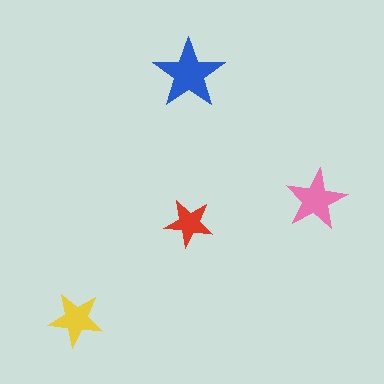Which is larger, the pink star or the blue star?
The blue one.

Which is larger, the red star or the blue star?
The blue one.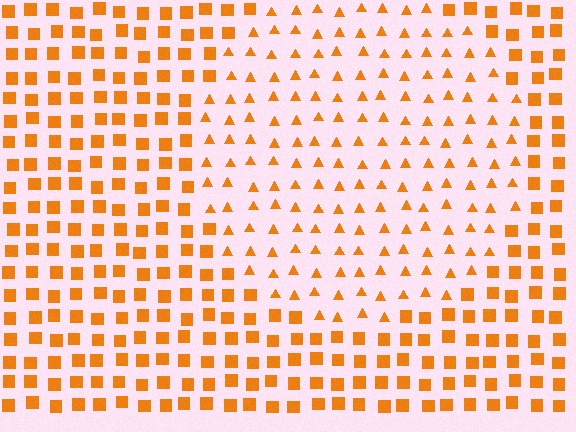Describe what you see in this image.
The image is filled with small orange elements arranged in a uniform grid. A circle-shaped region contains triangles, while the surrounding area contains squares. The boundary is defined purely by the change in element shape.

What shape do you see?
I see a circle.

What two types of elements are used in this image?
The image uses triangles inside the circle region and squares outside it.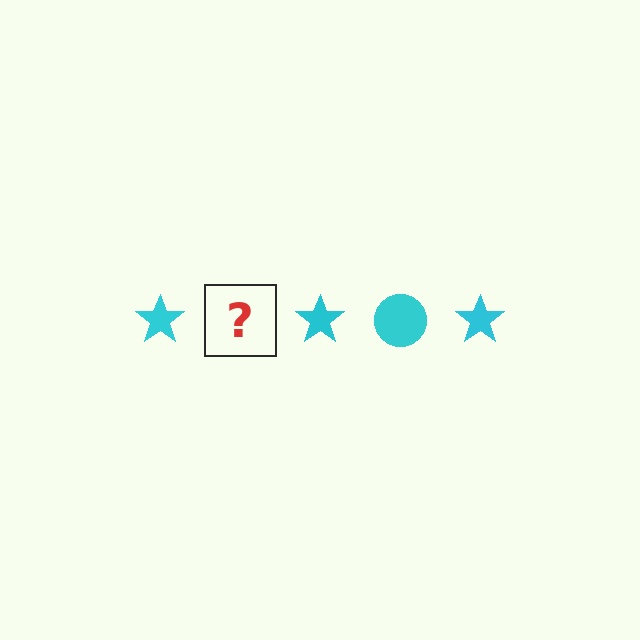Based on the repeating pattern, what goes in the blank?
The blank should be a cyan circle.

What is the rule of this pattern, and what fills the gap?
The rule is that the pattern cycles through star, circle shapes in cyan. The gap should be filled with a cyan circle.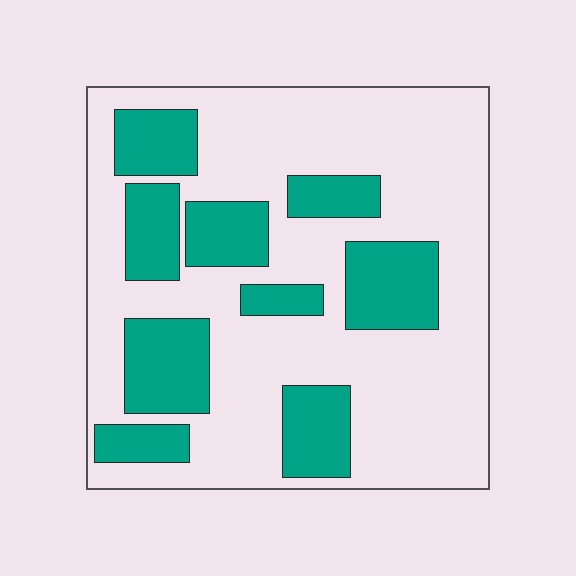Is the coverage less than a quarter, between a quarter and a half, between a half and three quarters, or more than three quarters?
Between a quarter and a half.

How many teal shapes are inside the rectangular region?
9.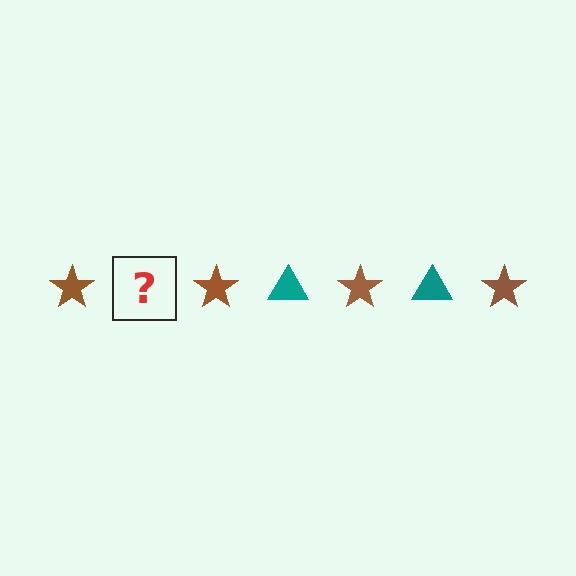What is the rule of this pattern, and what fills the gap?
The rule is that the pattern alternates between brown star and teal triangle. The gap should be filled with a teal triangle.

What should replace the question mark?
The question mark should be replaced with a teal triangle.